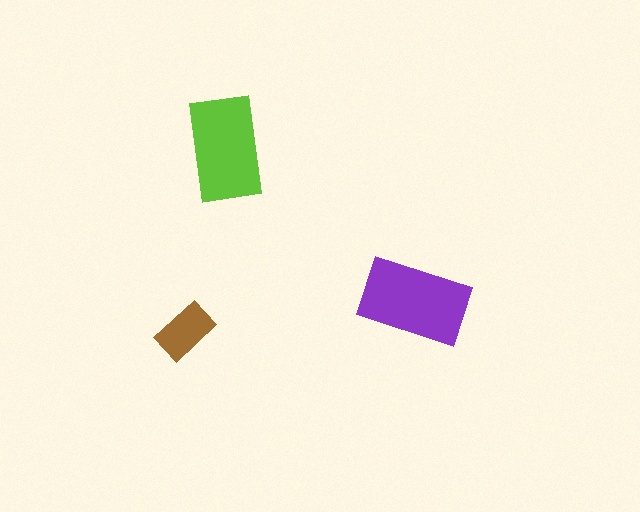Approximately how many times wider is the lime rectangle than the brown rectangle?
About 2 times wider.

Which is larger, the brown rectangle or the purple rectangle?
The purple one.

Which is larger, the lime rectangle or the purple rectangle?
The purple one.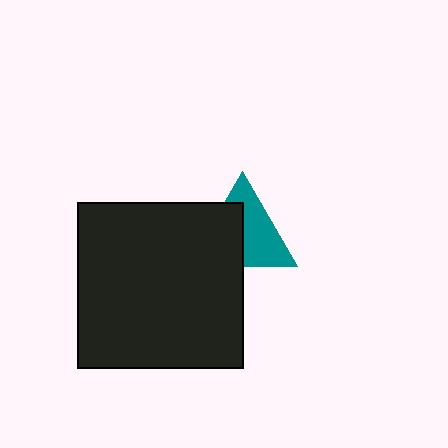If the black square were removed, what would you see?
You would see the complete teal triangle.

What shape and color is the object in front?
The object in front is a black square.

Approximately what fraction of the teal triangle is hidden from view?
Roughly 46% of the teal triangle is hidden behind the black square.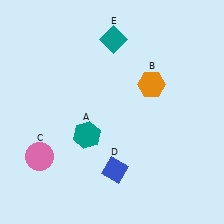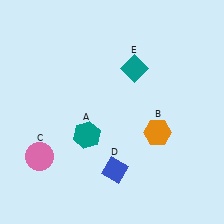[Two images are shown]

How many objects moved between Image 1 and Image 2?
2 objects moved between the two images.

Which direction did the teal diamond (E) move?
The teal diamond (E) moved down.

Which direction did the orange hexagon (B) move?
The orange hexagon (B) moved down.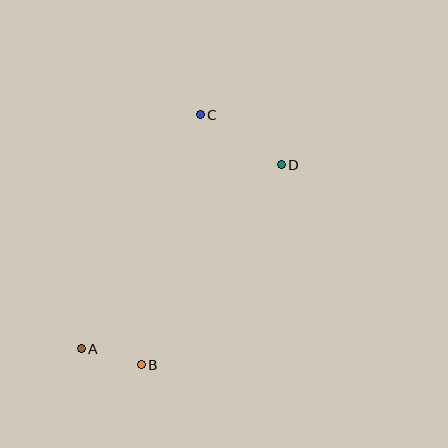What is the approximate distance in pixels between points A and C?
The distance between A and C is approximately 262 pixels.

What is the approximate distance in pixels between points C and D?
The distance between C and D is approximately 95 pixels.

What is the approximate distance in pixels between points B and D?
The distance between B and D is approximately 244 pixels.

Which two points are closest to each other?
Points A and B are closest to each other.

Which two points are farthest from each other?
Points A and D are farthest from each other.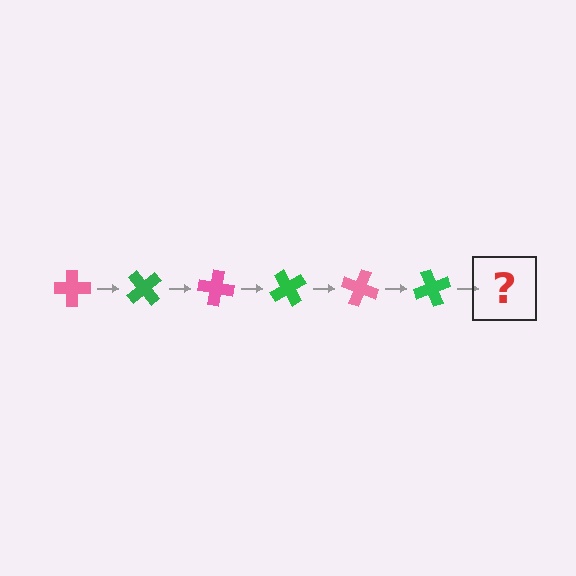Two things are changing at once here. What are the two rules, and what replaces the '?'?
The two rules are that it rotates 50 degrees each step and the color cycles through pink and green. The '?' should be a pink cross, rotated 300 degrees from the start.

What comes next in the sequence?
The next element should be a pink cross, rotated 300 degrees from the start.